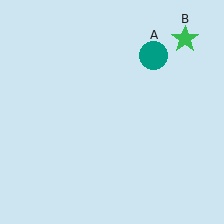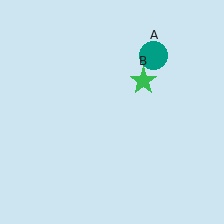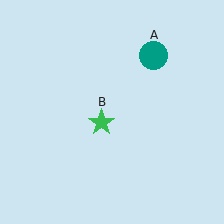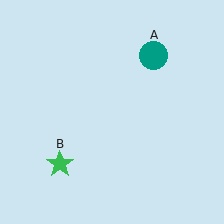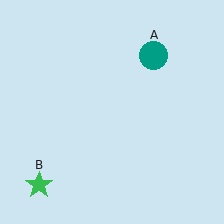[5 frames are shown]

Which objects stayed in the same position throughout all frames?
Teal circle (object A) remained stationary.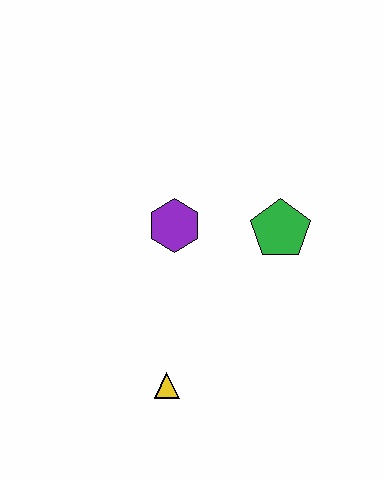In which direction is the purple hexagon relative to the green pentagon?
The purple hexagon is to the left of the green pentagon.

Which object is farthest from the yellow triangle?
The green pentagon is farthest from the yellow triangle.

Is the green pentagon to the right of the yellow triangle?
Yes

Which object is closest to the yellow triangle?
The purple hexagon is closest to the yellow triangle.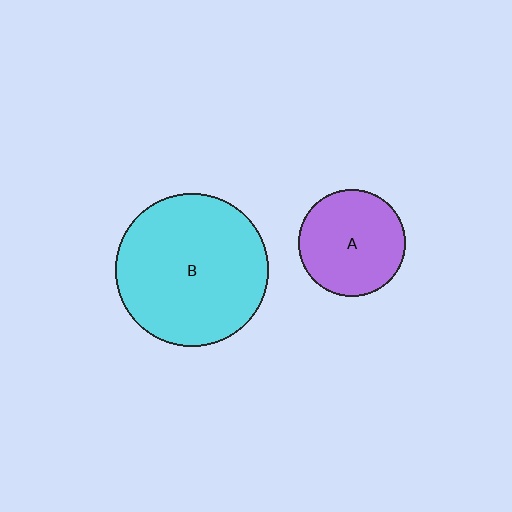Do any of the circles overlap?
No, none of the circles overlap.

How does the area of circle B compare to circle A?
Approximately 2.0 times.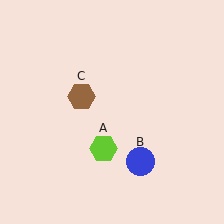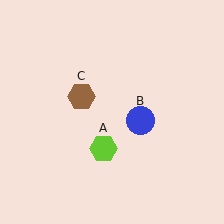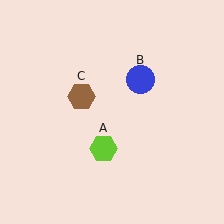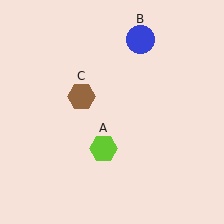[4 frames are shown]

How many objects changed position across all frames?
1 object changed position: blue circle (object B).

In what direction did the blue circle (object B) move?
The blue circle (object B) moved up.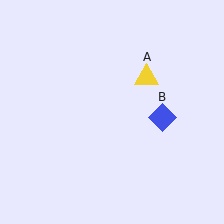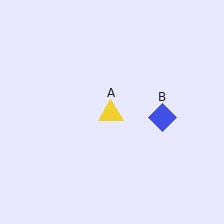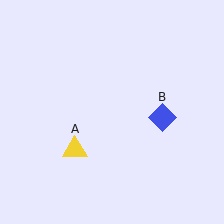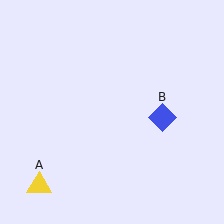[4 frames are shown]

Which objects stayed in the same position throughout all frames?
Blue diamond (object B) remained stationary.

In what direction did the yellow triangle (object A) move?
The yellow triangle (object A) moved down and to the left.